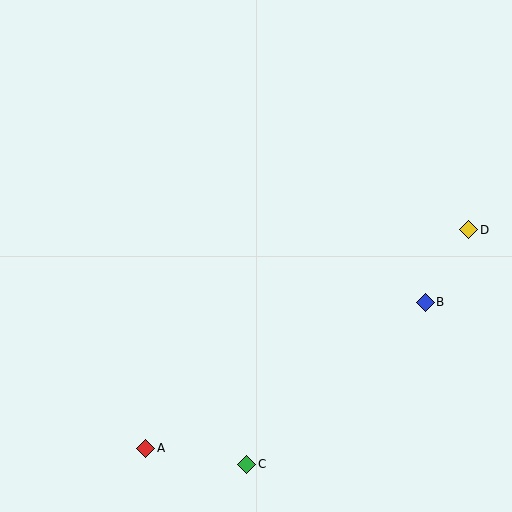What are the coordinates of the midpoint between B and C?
The midpoint between B and C is at (336, 383).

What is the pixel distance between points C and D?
The distance between C and D is 323 pixels.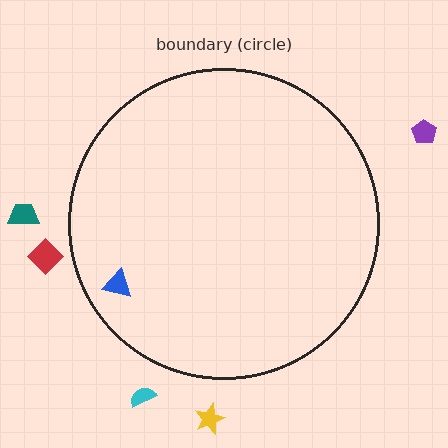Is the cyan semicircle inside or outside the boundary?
Outside.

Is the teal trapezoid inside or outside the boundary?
Outside.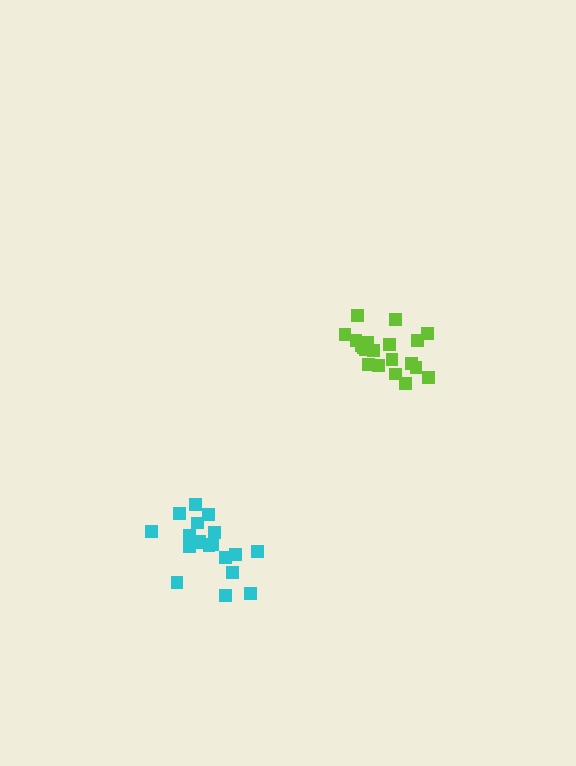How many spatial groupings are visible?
There are 2 spatial groupings.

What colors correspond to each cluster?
The clusters are colored: cyan, lime.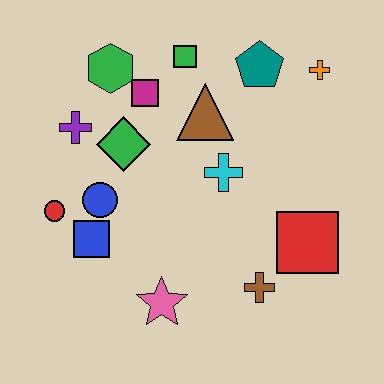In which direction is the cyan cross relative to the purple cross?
The cyan cross is to the right of the purple cross.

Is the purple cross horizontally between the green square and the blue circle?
No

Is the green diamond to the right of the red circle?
Yes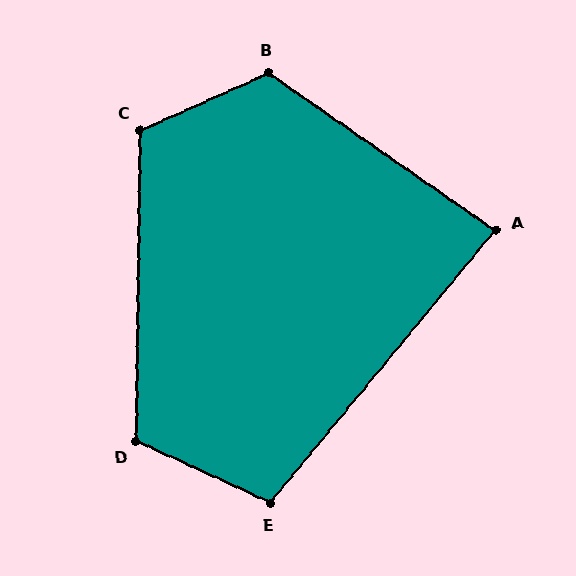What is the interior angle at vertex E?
Approximately 105 degrees (obtuse).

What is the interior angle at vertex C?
Approximately 115 degrees (obtuse).